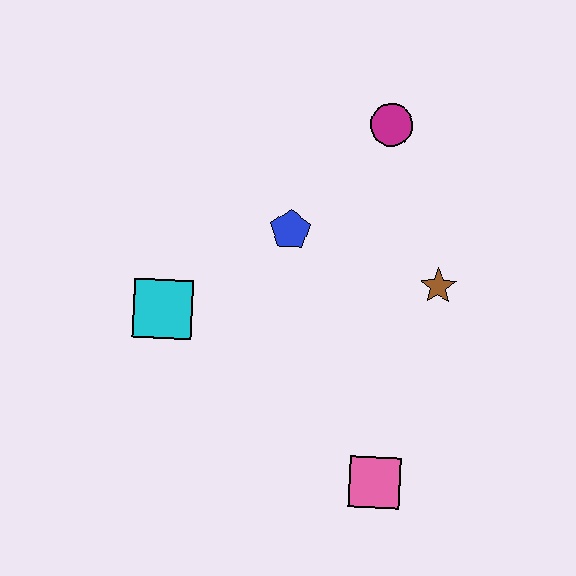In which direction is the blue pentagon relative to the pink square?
The blue pentagon is above the pink square.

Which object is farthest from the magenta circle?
The pink square is farthest from the magenta circle.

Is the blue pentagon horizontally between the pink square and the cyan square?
Yes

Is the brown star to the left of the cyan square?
No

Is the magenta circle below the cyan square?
No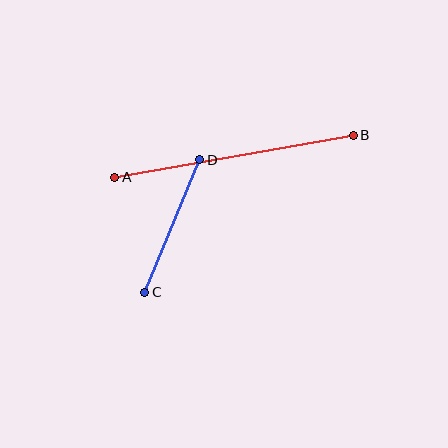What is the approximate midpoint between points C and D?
The midpoint is at approximately (172, 226) pixels.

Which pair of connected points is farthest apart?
Points A and B are farthest apart.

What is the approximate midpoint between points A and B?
The midpoint is at approximately (234, 156) pixels.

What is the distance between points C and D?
The distance is approximately 143 pixels.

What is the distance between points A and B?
The distance is approximately 242 pixels.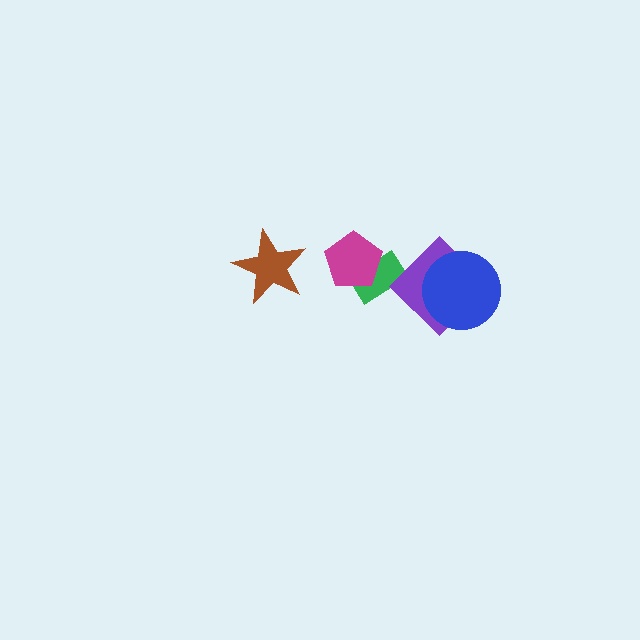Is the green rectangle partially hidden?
Yes, it is partially covered by another shape.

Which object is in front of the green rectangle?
The magenta pentagon is in front of the green rectangle.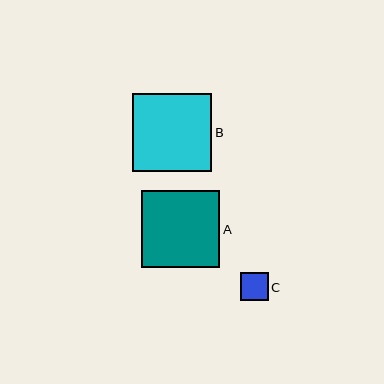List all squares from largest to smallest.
From largest to smallest: B, A, C.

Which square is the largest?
Square B is the largest with a size of approximately 79 pixels.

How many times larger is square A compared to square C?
Square A is approximately 2.8 times the size of square C.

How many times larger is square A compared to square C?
Square A is approximately 2.8 times the size of square C.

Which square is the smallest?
Square C is the smallest with a size of approximately 28 pixels.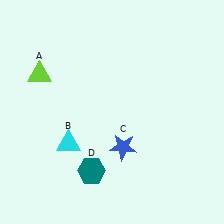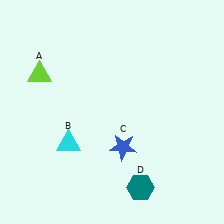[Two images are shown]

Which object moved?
The teal hexagon (D) moved right.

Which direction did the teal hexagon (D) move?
The teal hexagon (D) moved right.